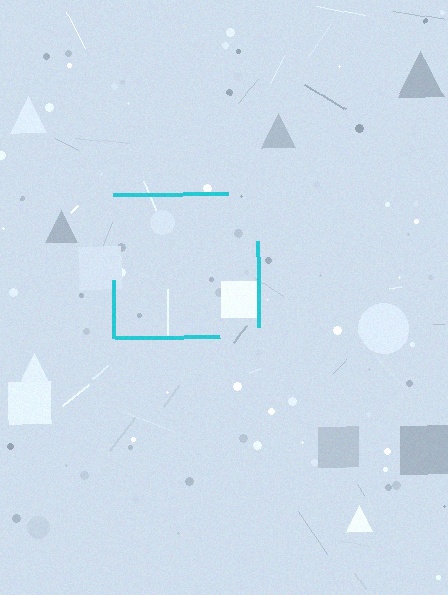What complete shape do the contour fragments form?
The contour fragments form a square.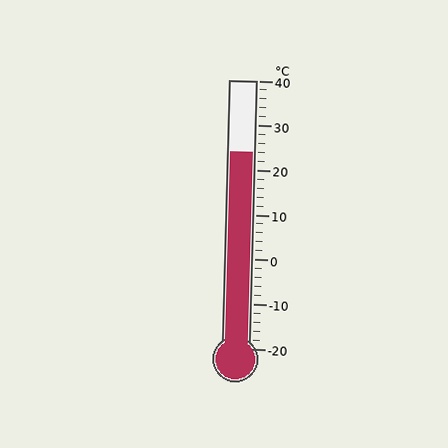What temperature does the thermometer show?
The thermometer shows approximately 24°C.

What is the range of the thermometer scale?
The thermometer scale ranges from -20°C to 40°C.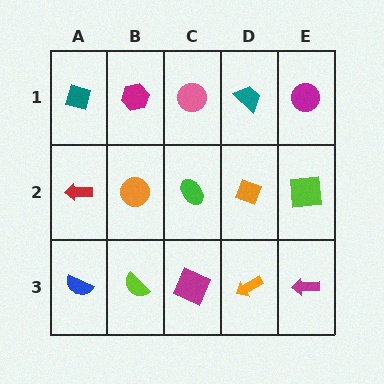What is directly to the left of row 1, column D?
A pink circle.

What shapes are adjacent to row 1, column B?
An orange circle (row 2, column B), a teal diamond (row 1, column A), a pink circle (row 1, column C).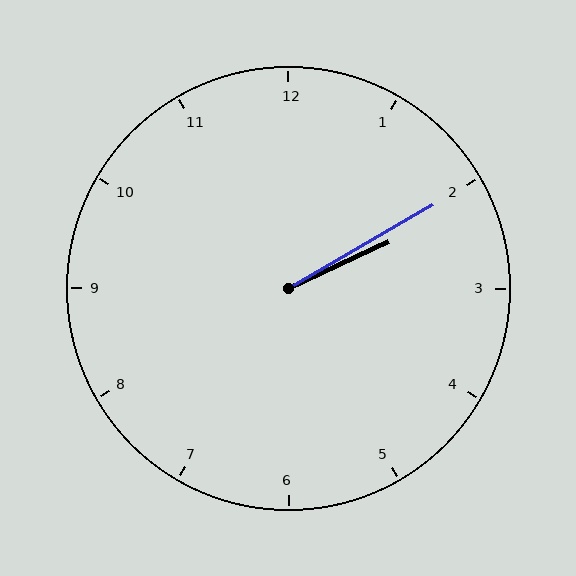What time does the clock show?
2:10.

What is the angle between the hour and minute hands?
Approximately 5 degrees.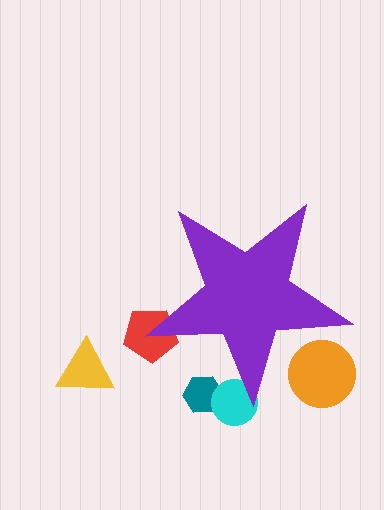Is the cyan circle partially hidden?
Yes, the cyan circle is partially hidden behind the purple star.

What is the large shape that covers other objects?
A purple star.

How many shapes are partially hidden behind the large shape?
4 shapes are partially hidden.